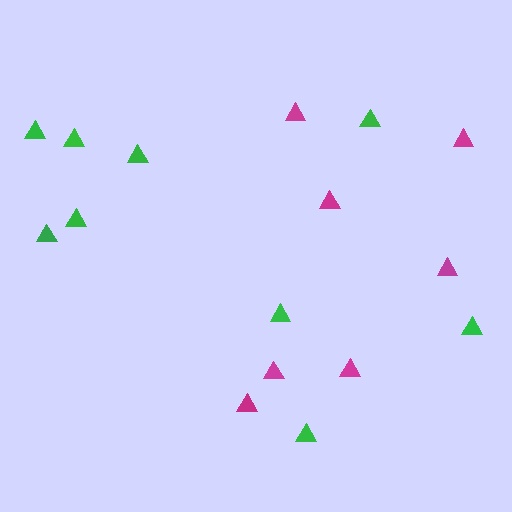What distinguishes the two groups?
There are 2 groups: one group of green triangles (9) and one group of magenta triangles (7).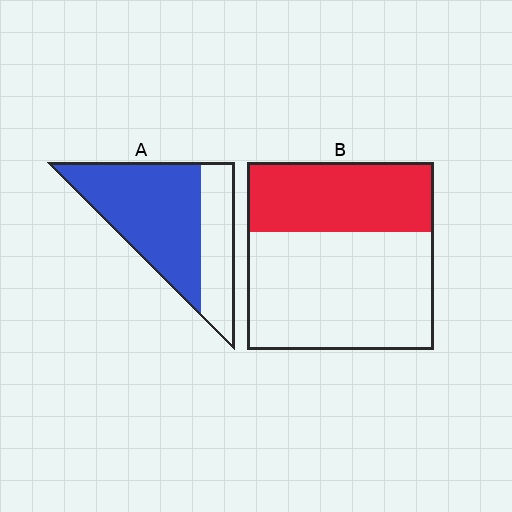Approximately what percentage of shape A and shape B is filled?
A is approximately 65% and B is approximately 35%.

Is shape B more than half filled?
No.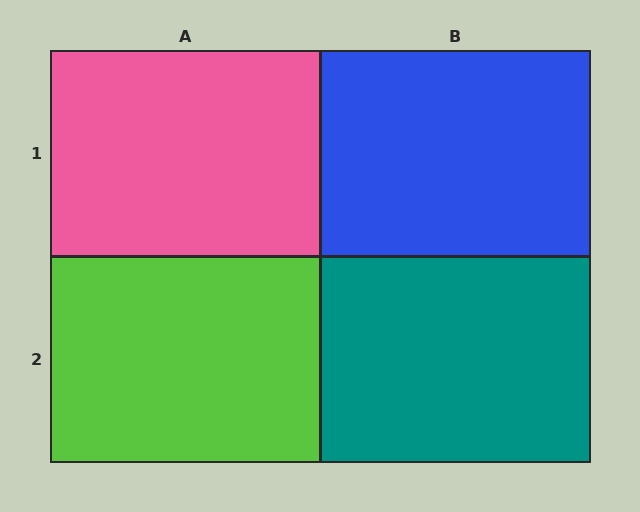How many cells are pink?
1 cell is pink.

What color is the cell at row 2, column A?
Lime.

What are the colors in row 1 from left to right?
Pink, blue.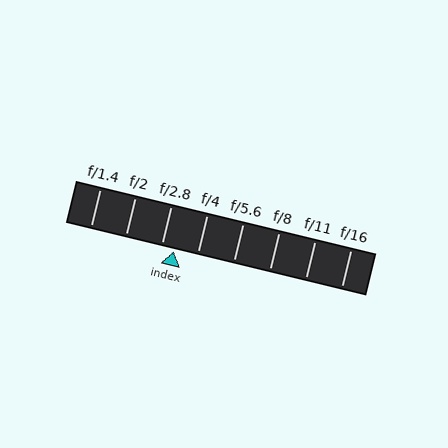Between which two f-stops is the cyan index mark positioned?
The index mark is between f/2.8 and f/4.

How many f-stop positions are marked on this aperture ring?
There are 8 f-stop positions marked.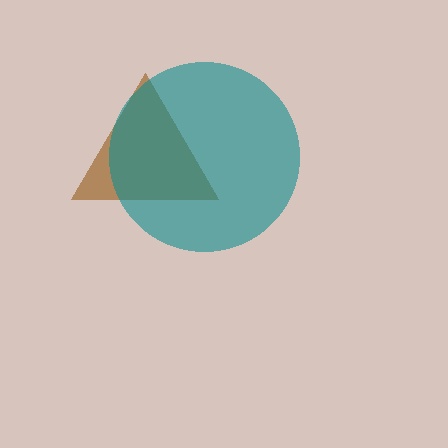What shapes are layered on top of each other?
The layered shapes are: a brown triangle, a teal circle.